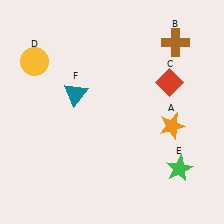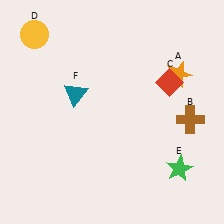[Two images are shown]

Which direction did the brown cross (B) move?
The brown cross (B) moved down.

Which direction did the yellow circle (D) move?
The yellow circle (D) moved up.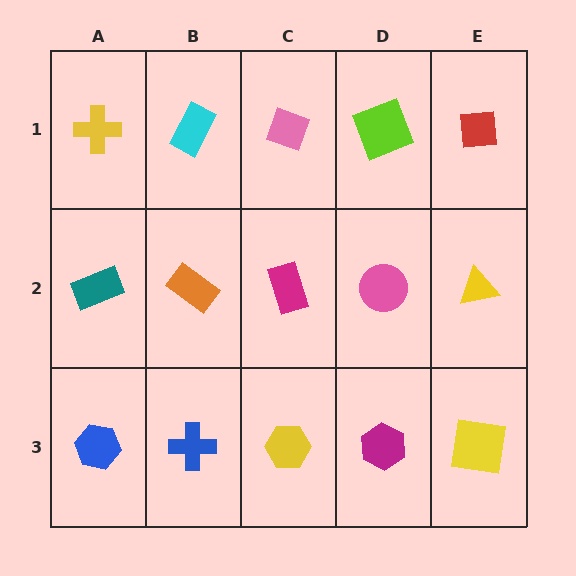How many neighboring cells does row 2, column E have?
3.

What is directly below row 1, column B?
An orange rectangle.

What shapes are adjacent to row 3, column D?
A pink circle (row 2, column D), a yellow hexagon (row 3, column C), a yellow square (row 3, column E).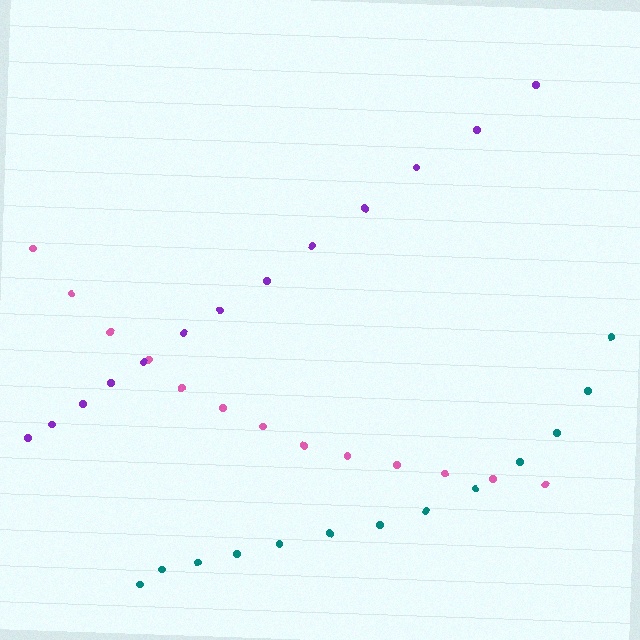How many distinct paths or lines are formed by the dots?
There are 3 distinct paths.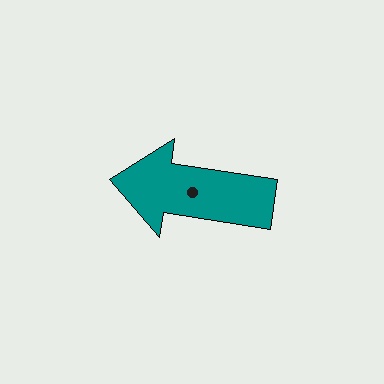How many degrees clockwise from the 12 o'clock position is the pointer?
Approximately 279 degrees.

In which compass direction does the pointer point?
West.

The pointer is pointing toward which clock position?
Roughly 9 o'clock.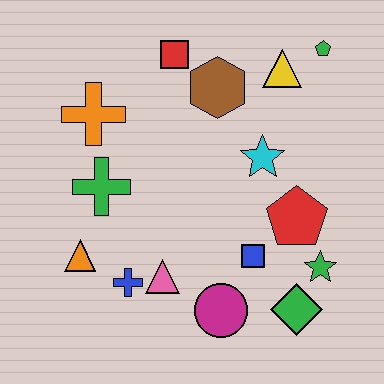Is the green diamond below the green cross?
Yes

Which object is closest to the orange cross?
The green cross is closest to the orange cross.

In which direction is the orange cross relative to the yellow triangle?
The orange cross is to the left of the yellow triangle.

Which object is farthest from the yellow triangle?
The orange triangle is farthest from the yellow triangle.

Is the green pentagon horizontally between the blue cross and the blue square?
No